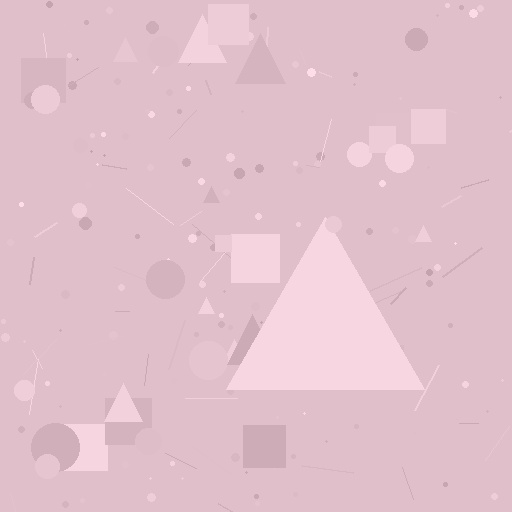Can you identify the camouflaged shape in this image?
The camouflaged shape is a triangle.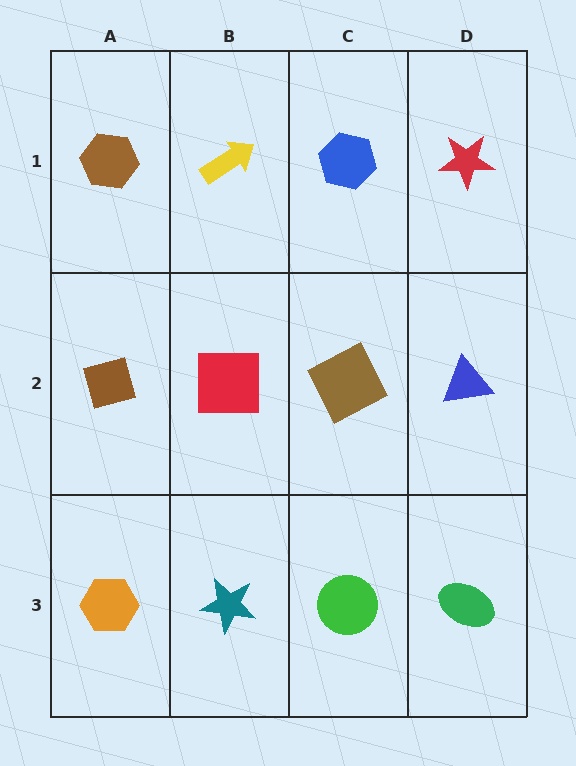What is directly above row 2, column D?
A red star.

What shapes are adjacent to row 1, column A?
A brown diamond (row 2, column A), a yellow arrow (row 1, column B).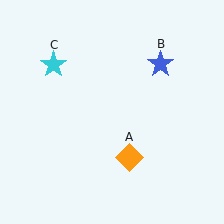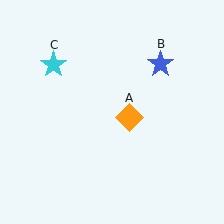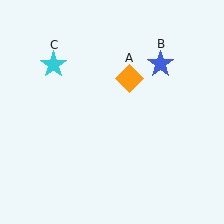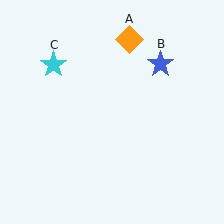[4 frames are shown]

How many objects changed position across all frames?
1 object changed position: orange diamond (object A).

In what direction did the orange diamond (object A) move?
The orange diamond (object A) moved up.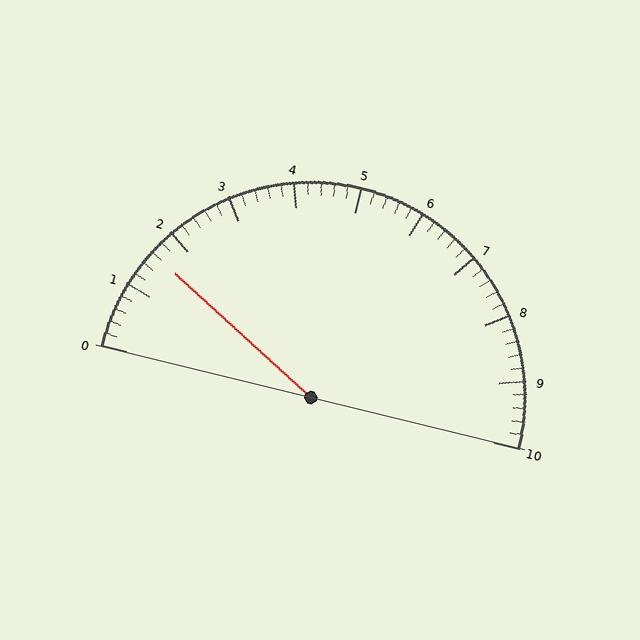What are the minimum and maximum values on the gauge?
The gauge ranges from 0 to 10.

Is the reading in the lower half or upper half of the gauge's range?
The reading is in the lower half of the range (0 to 10).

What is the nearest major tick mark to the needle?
The nearest major tick mark is 2.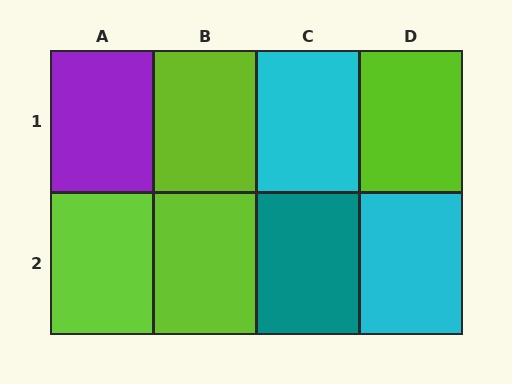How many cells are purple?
1 cell is purple.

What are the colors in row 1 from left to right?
Purple, lime, cyan, lime.